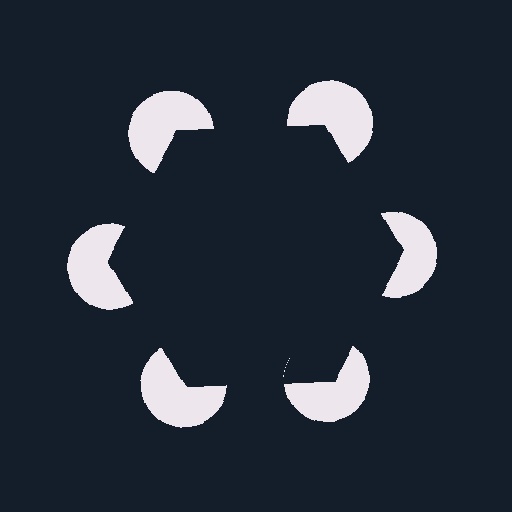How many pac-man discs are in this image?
There are 6 — one at each vertex of the illusory hexagon.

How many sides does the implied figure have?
6 sides.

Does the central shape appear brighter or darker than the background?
It typically appears slightly darker than the background, even though no actual brightness change is drawn.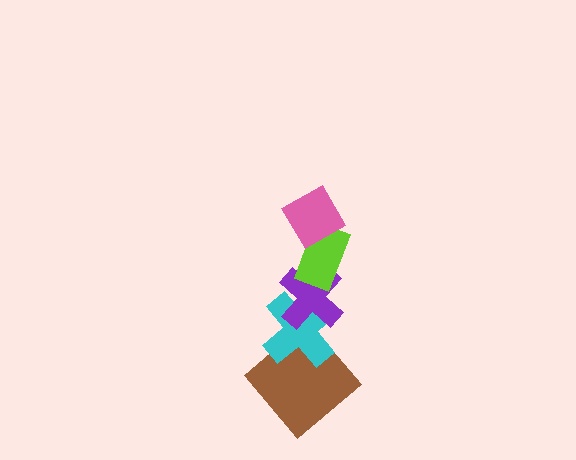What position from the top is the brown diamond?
The brown diamond is 5th from the top.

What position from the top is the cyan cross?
The cyan cross is 4th from the top.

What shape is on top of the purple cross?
The lime rectangle is on top of the purple cross.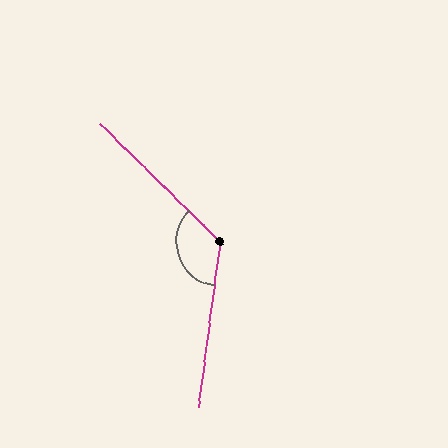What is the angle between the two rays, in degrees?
Approximately 127 degrees.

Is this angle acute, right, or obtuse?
It is obtuse.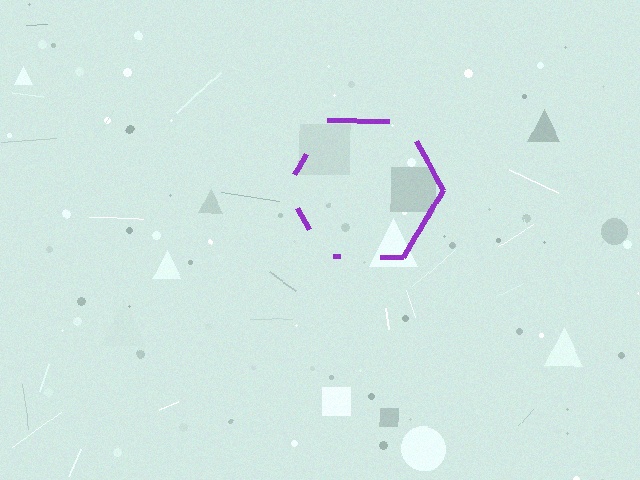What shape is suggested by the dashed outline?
The dashed outline suggests a hexagon.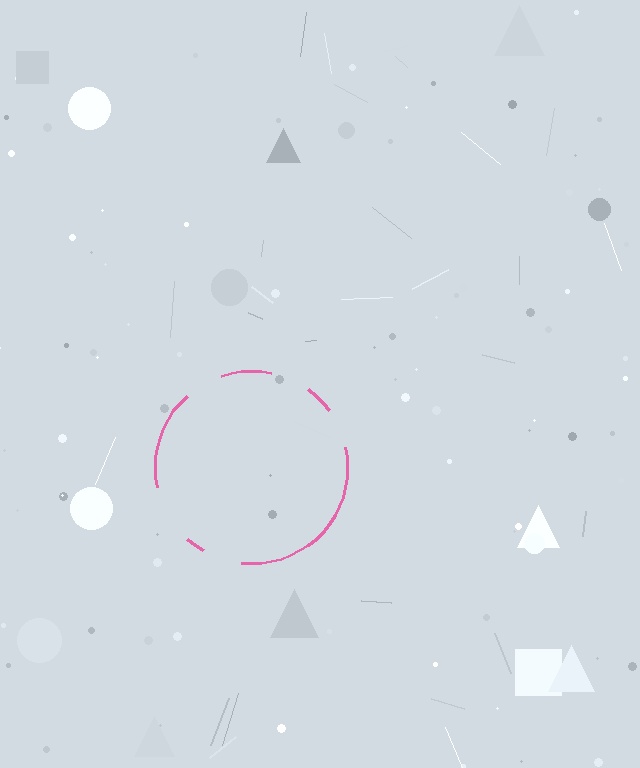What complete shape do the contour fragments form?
The contour fragments form a circle.